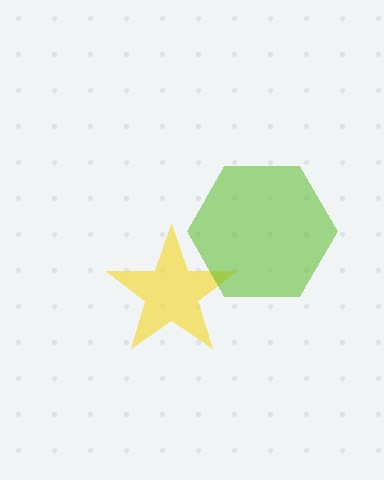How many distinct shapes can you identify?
There are 2 distinct shapes: a yellow star, a lime hexagon.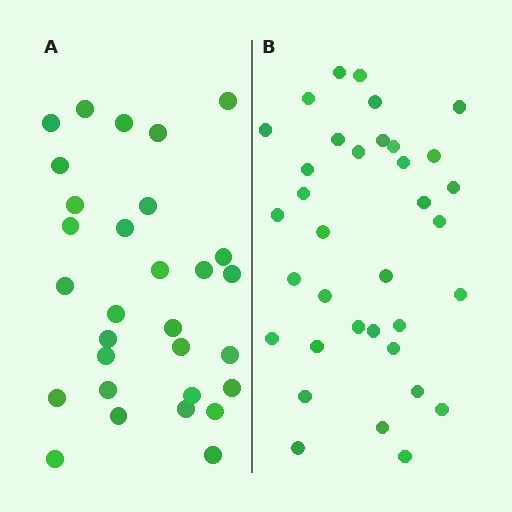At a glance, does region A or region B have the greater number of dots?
Region B (the right region) has more dots.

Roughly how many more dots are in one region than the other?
Region B has about 5 more dots than region A.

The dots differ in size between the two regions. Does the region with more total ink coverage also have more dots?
No. Region A has more total ink coverage because its dots are larger, but region B actually contains more individual dots. Total area can be misleading — the number of items is what matters here.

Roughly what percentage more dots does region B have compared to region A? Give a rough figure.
About 15% more.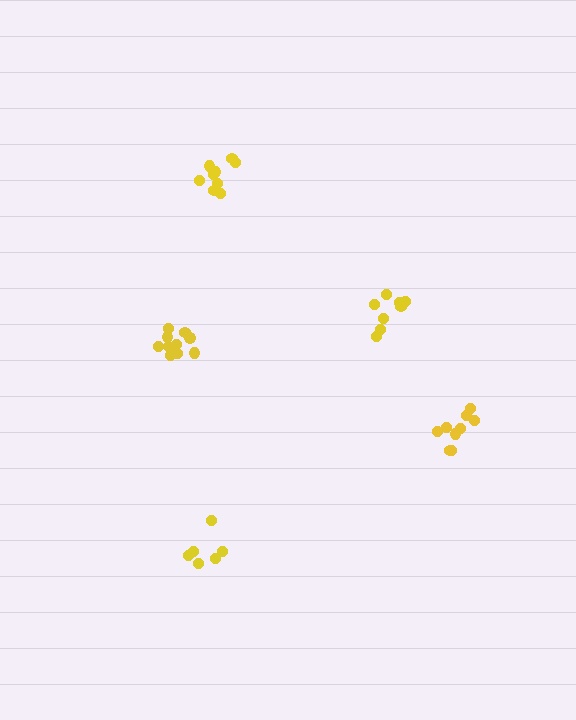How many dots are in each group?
Group 1: 9 dots, Group 2: 12 dots, Group 3: 6 dots, Group 4: 9 dots, Group 5: 8 dots (44 total).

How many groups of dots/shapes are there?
There are 5 groups.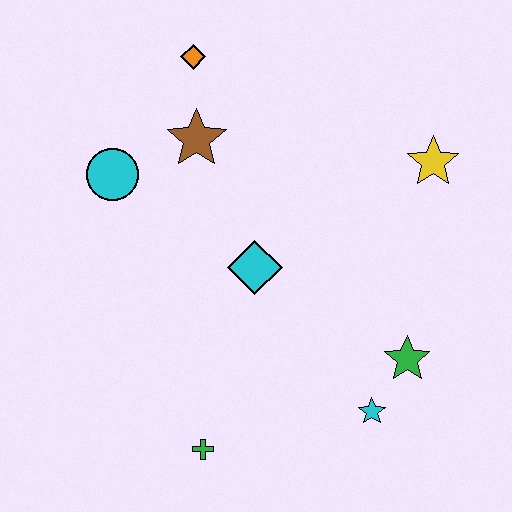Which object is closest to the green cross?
The cyan star is closest to the green cross.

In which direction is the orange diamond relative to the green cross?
The orange diamond is above the green cross.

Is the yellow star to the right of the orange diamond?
Yes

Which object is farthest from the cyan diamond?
The orange diamond is farthest from the cyan diamond.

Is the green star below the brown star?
Yes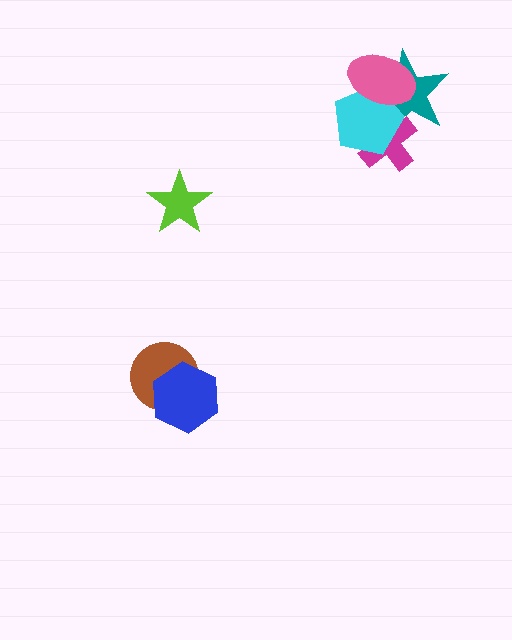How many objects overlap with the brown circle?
1 object overlaps with the brown circle.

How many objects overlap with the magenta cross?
2 objects overlap with the magenta cross.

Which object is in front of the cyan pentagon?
The pink ellipse is in front of the cyan pentagon.